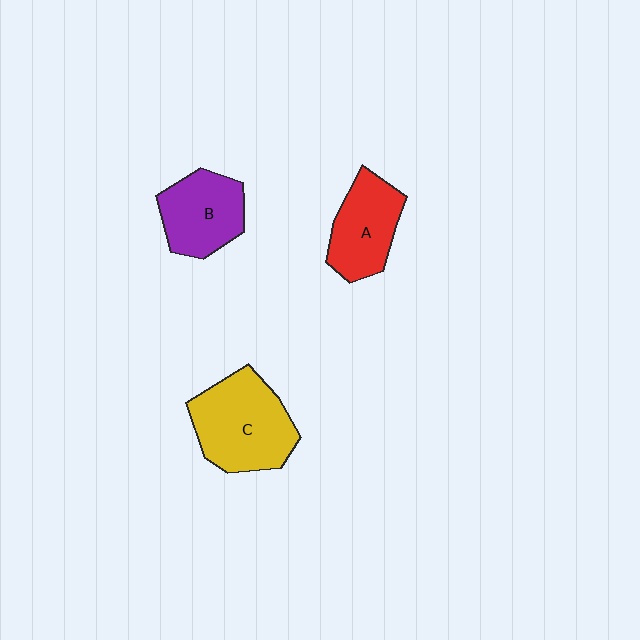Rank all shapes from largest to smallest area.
From largest to smallest: C (yellow), B (purple), A (red).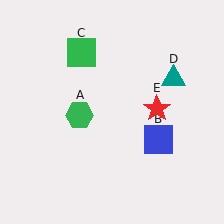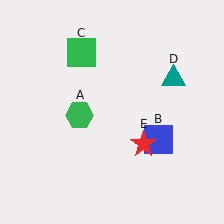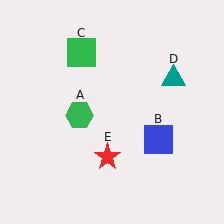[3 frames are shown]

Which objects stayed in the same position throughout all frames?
Green hexagon (object A) and blue square (object B) and green square (object C) and teal triangle (object D) remained stationary.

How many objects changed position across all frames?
1 object changed position: red star (object E).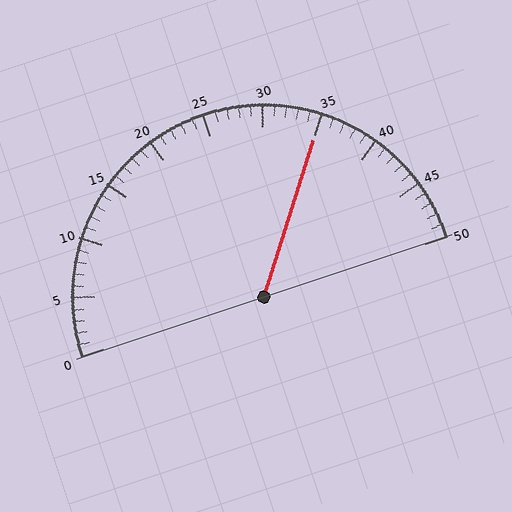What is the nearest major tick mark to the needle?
The nearest major tick mark is 35.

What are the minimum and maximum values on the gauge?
The gauge ranges from 0 to 50.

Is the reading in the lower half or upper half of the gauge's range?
The reading is in the upper half of the range (0 to 50).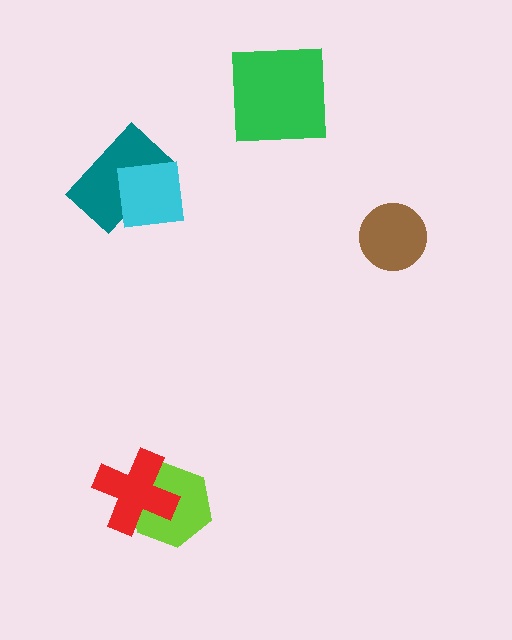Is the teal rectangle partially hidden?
Yes, it is partially covered by another shape.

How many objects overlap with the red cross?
1 object overlaps with the red cross.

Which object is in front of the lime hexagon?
The red cross is in front of the lime hexagon.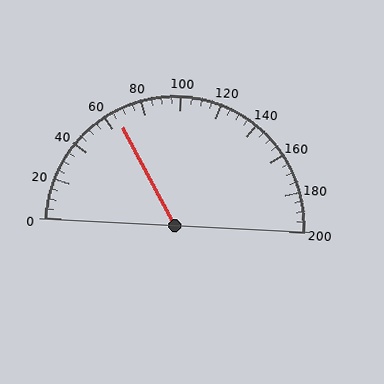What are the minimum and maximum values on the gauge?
The gauge ranges from 0 to 200.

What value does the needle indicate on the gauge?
The needle indicates approximately 65.